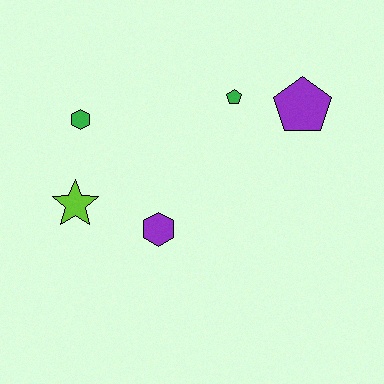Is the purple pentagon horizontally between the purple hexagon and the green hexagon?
No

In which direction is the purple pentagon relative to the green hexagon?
The purple pentagon is to the right of the green hexagon.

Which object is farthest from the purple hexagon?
The purple pentagon is farthest from the purple hexagon.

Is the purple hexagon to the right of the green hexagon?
Yes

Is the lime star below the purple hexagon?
No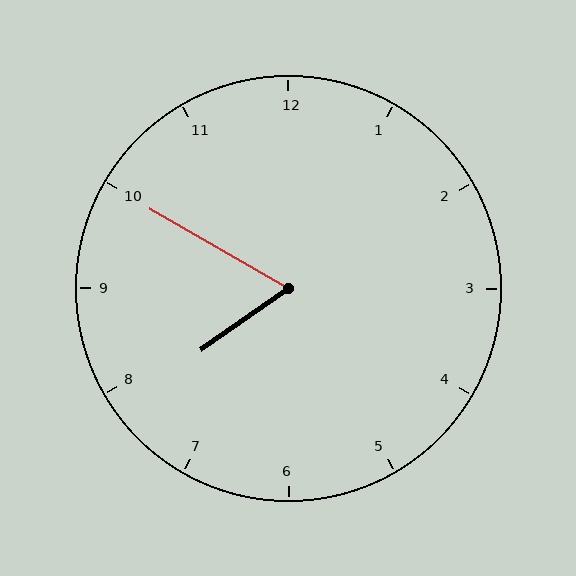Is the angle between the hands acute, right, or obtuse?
It is acute.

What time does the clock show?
7:50.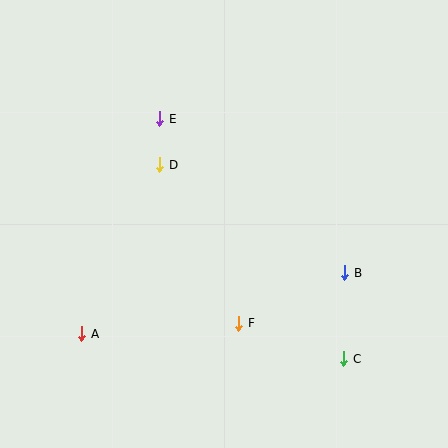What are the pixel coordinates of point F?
Point F is at (239, 323).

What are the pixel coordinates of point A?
Point A is at (82, 334).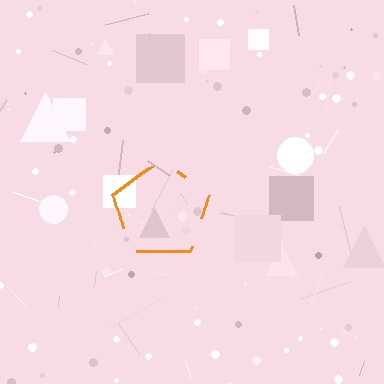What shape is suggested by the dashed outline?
The dashed outline suggests a pentagon.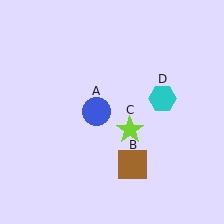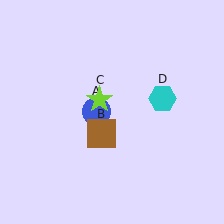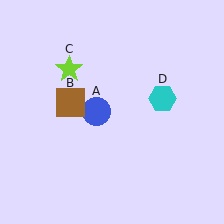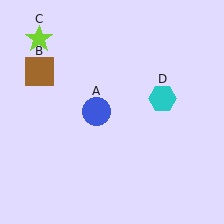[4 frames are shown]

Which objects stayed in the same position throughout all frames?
Blue circle (object A) and cyan hexagon (object D) remained stationary.